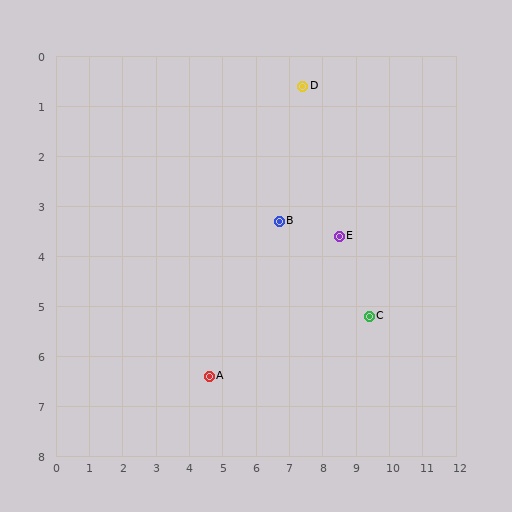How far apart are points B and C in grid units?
Points B and C are about 3.3 grid units apart.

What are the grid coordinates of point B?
Point B is at approximately (6.7, 3.3).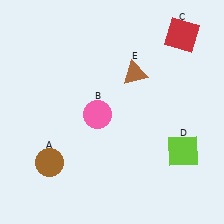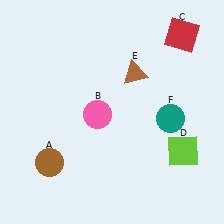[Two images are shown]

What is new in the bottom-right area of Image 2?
A teal circle (F) was added in the bottom-right area of Image 2.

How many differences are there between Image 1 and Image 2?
There is 1 difference between the two images.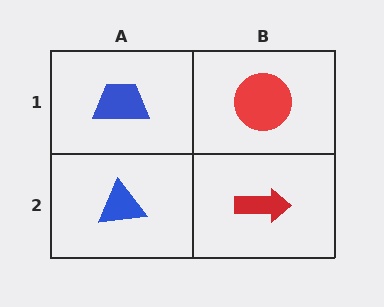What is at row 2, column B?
A red arrow.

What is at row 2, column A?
A blue triangle.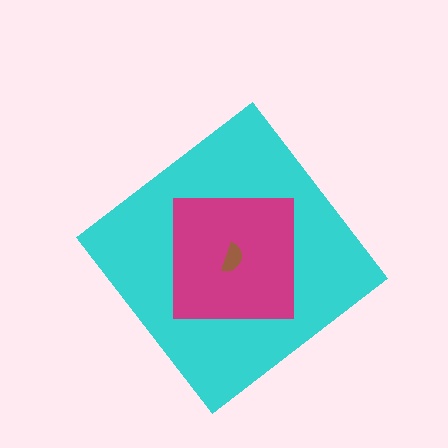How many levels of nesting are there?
3.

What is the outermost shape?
The cyan diamond.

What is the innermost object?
The brown semicircle.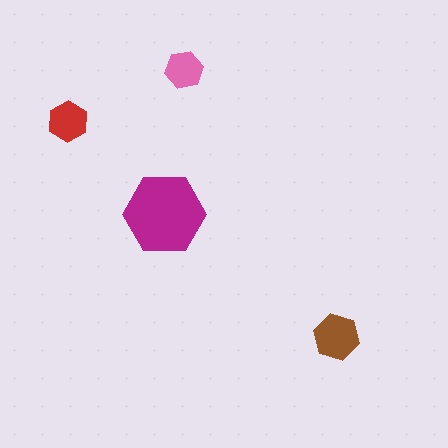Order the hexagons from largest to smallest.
the magenta one, the brown one, the red one, the pink one.